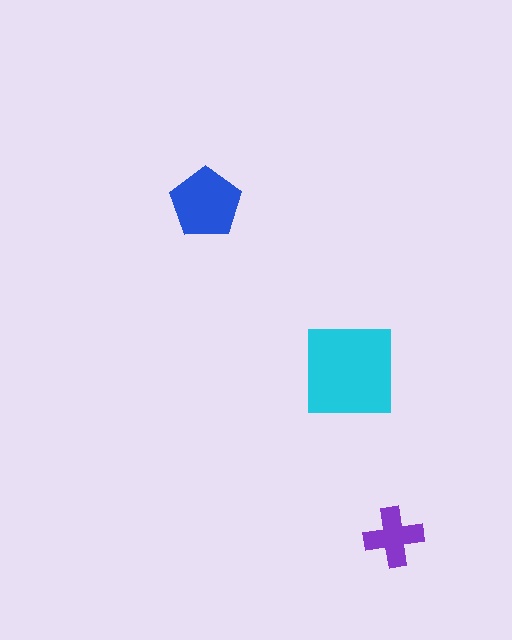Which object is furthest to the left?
The blue pentagon is leftmost.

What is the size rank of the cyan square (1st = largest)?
1st.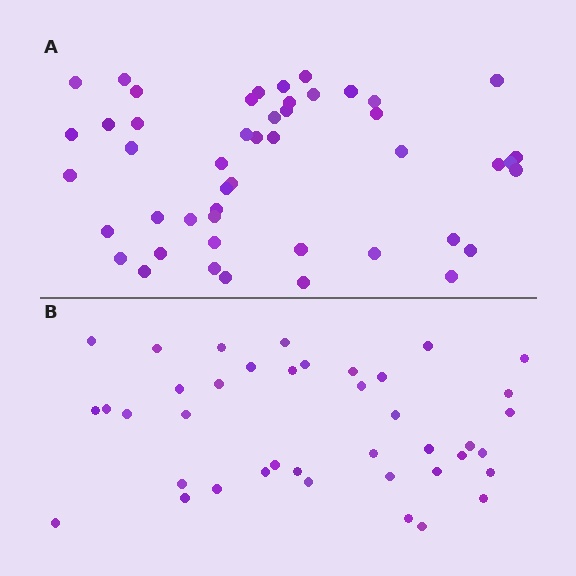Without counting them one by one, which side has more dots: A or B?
Region A (the top region) has more dots.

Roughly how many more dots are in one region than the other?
Region A has roughly 8 or so more dots than region B.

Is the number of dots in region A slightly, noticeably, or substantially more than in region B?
Region A has only slightly more — the two regions are fairly close. The ratio is roughly 1.2 to 1.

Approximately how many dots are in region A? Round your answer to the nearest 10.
About 50 dots. (The exact count is 48, which rounds to 50.)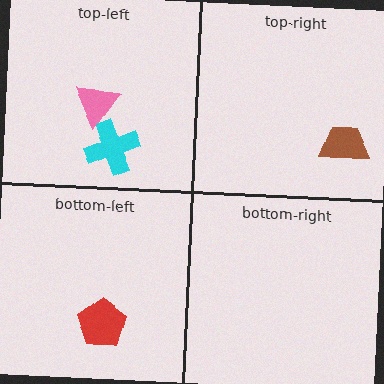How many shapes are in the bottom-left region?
1.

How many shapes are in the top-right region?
1.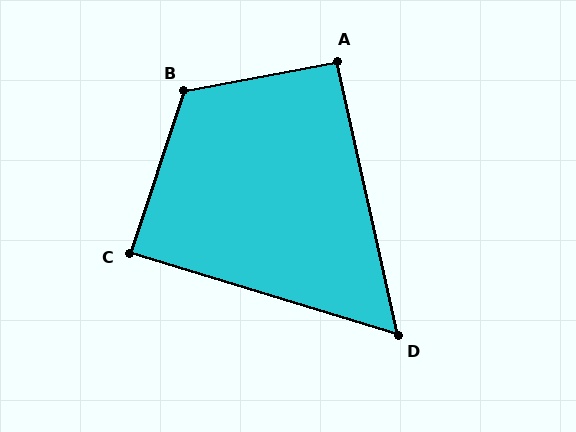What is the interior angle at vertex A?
Approximately 91 degrees (approximately right).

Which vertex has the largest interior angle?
B, at approximately 120 degrees.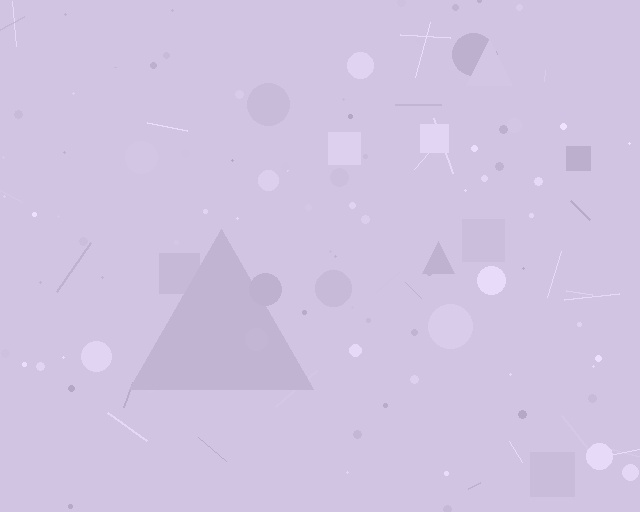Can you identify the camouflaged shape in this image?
The camouflaged shape is a triangle.